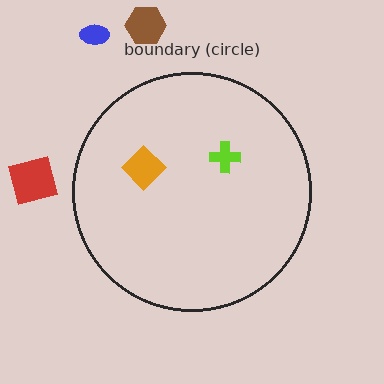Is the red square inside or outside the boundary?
Outside.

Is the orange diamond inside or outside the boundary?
Inside.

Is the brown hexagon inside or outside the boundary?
Outside.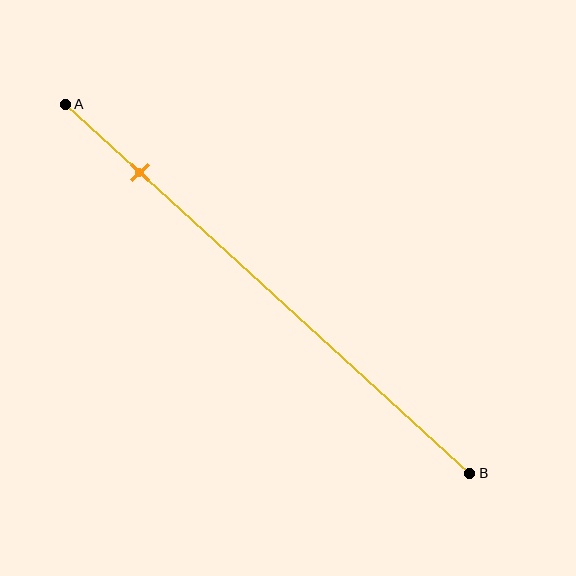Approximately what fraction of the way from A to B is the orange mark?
The orange mark is approximately 20% of the way from A to B.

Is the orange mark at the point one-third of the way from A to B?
No, the mark is at about 20% from A, not at the 33% one-third point.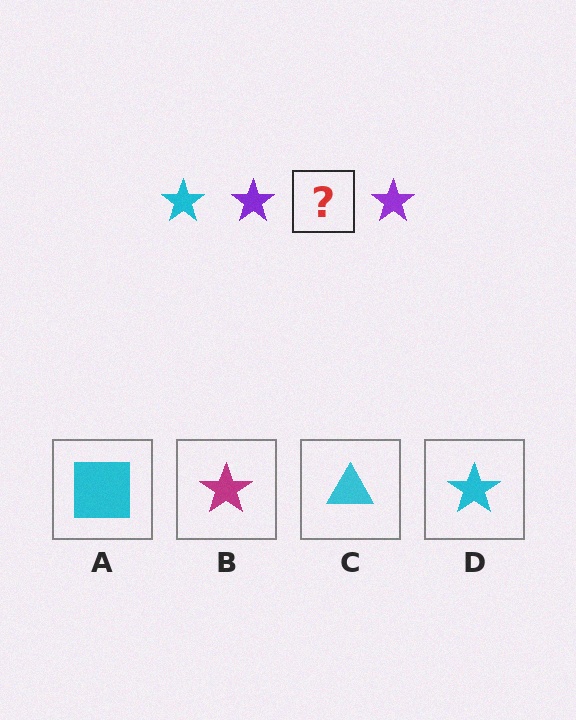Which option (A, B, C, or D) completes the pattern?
D.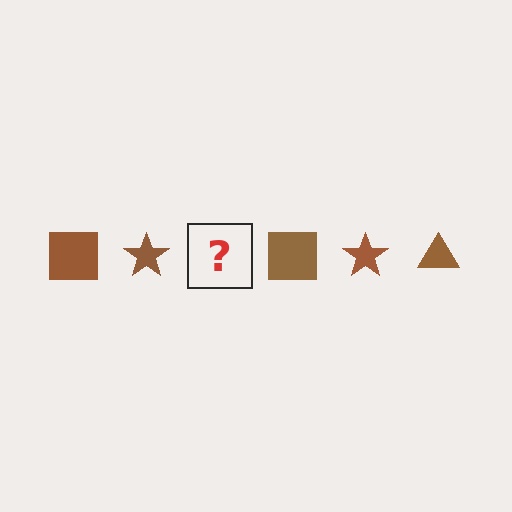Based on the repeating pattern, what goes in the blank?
The blank should be a brown triangle.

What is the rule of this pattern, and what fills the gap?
The rule is that the pattern cycles through square, star, triangle shapes in brown. The gap should be filled with a brown triangle.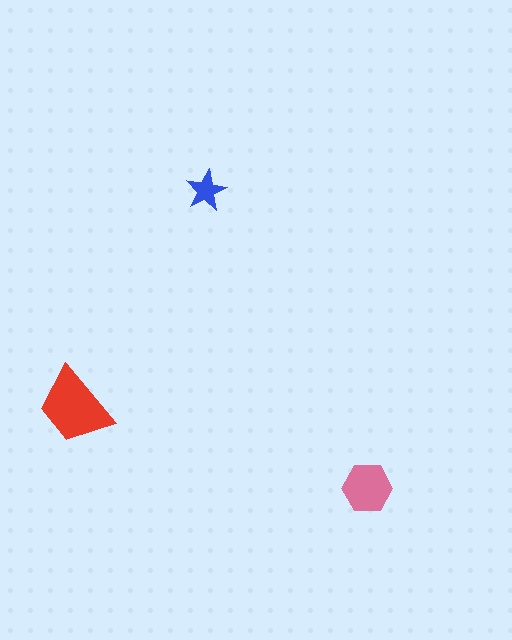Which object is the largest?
The red trapezoid.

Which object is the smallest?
The blue star.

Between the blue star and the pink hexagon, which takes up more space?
The pink hexagon.